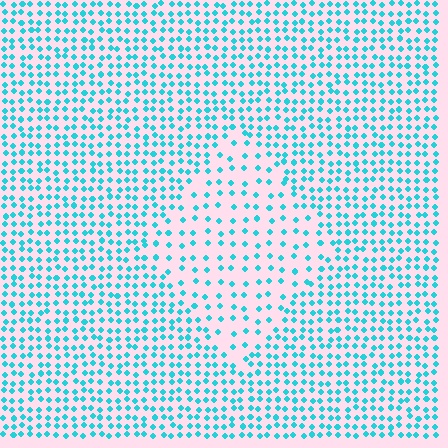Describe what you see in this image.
The image contains small cyan elements arranged at two different densities. A diamond-shaped region is visible where the elements are less densely packed than the surrounding area.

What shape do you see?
I see a diamond.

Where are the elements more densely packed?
The elements are more densely packed outside the diamond boundary.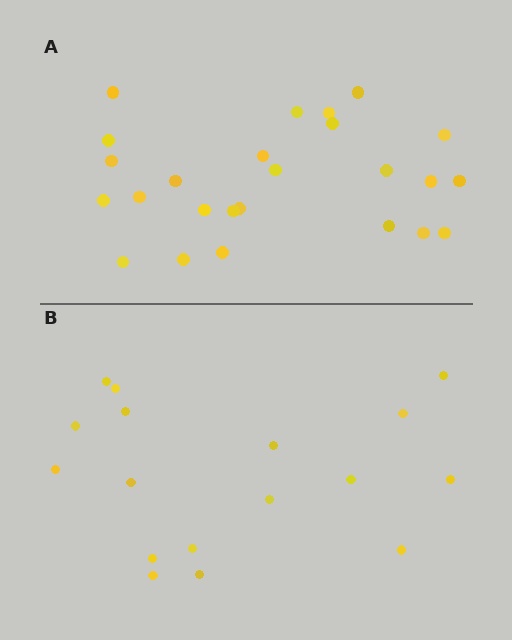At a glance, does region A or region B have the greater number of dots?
Region A (the top region) has more dots.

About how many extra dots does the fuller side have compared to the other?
Region A has roughly 8 or so more dots than region B.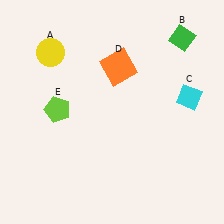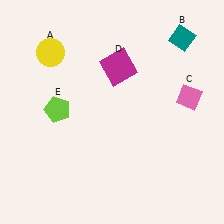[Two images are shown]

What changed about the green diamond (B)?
In Image 1, B is green. In Image 2, it changed to teal.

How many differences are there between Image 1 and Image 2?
There are 3 differences between the two images.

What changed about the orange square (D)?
In Image 1, D is orange. In Image 2, it changed to magenta.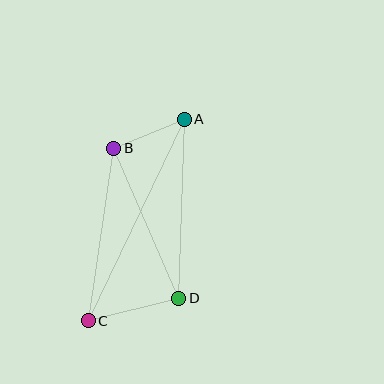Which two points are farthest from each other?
Points A and C are farthest from each other.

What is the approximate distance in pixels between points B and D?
The distance between B and D is approximately 163 pixels.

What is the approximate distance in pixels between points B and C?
The distance between B and C is approximately 174 pixels.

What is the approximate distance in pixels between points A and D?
The distance between A and D is approximately 179 pixels.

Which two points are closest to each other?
Points A and B are closest to each other.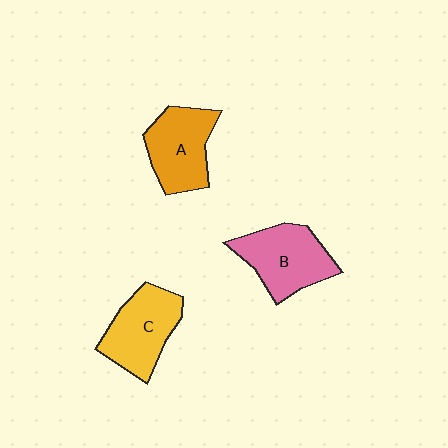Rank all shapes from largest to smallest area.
From largest to smallest: B (pink), C (yellow), A (orange).